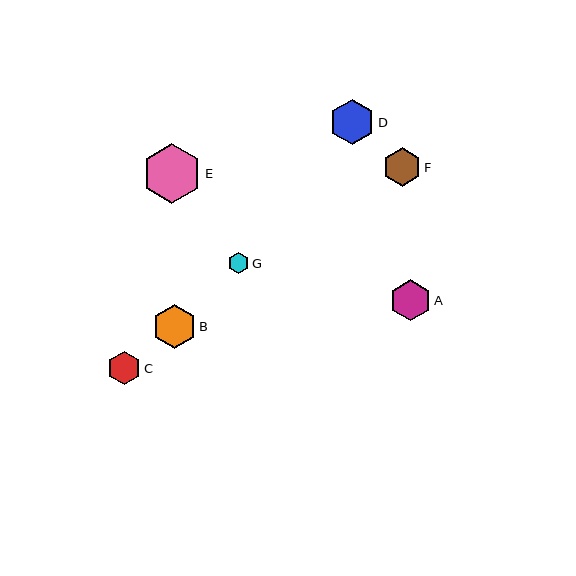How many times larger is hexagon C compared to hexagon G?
Hexagon C is approximately 1.5 times the size of hexagon G.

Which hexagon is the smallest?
Hexagon G is the smallest with a size of approximately 22 pixels.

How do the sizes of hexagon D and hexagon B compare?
Hexagon D and hexagon B are approximately the same size.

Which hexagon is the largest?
Hexagon E is the largest with a size of approximately 60 pixels.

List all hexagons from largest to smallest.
From largest to smallest: E, D, B, A, F, C, G.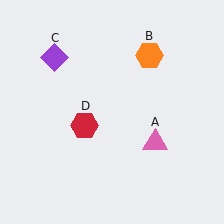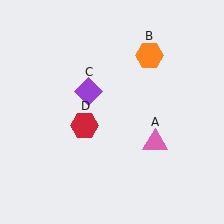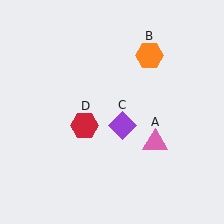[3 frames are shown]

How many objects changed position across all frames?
1 object changed position: purple diamond (object C).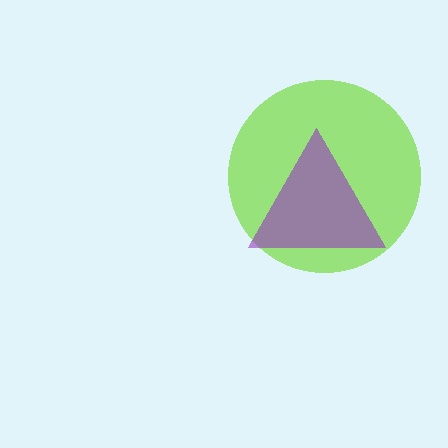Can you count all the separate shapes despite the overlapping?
Yes, there are 2 separate shapes.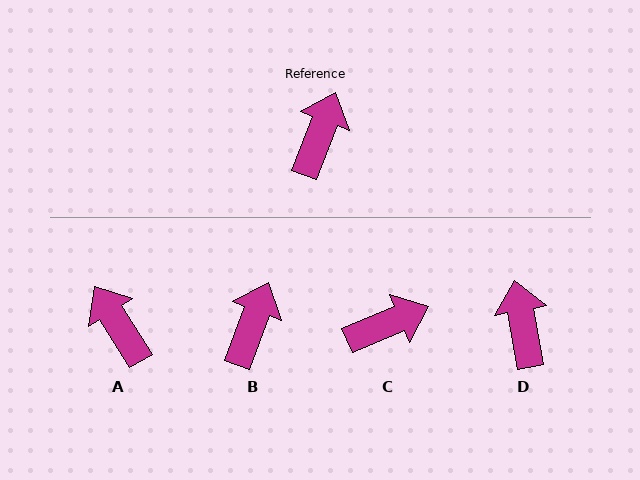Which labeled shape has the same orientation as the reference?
B.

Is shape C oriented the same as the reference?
No, it is off by about 46 degrees.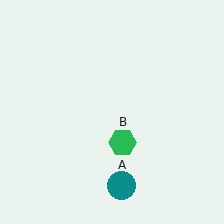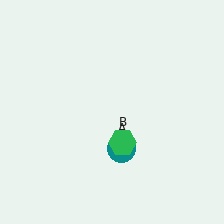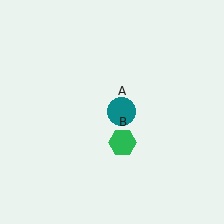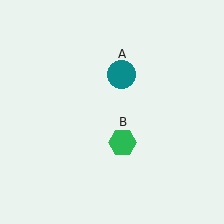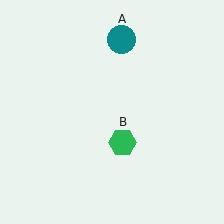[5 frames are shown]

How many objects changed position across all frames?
1 object changed position: teal circle (object A).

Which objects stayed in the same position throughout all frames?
Green hexagon (object B) remained stationary.